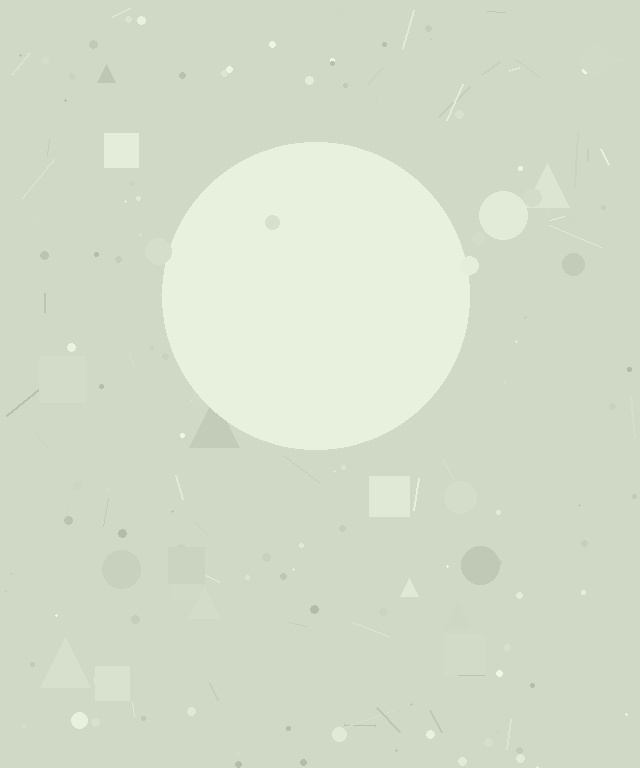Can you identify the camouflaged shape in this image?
The camouflaged shape is a circle.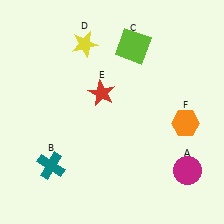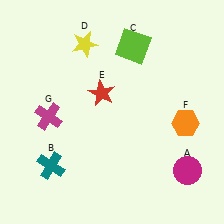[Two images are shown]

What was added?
A magenta cross (G) was added in Image 2.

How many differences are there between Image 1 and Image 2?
There is 1 difference between the two images.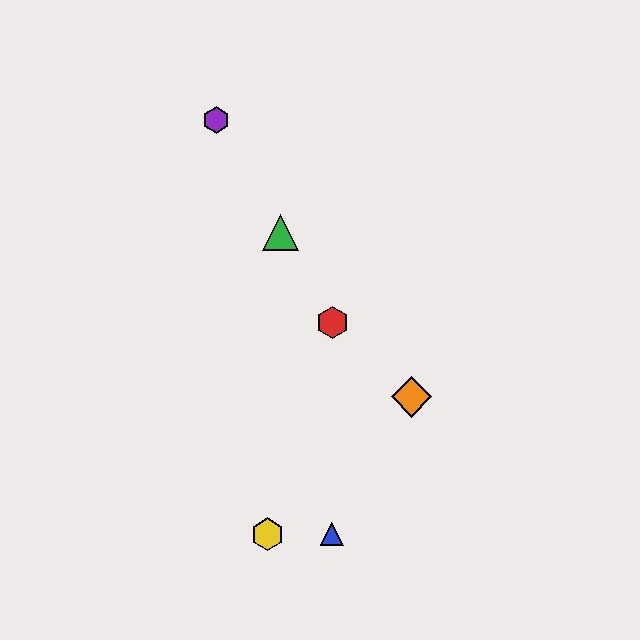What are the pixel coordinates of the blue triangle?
The blue triangle is at (332, 534).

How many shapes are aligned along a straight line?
3 shapes (the red hexagon, the green triangle, the purple hexagon) are aligned along a straight line.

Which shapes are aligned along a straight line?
The red hexagon, the green triangle, the purple hexagon are aligned along a straight line.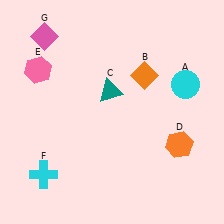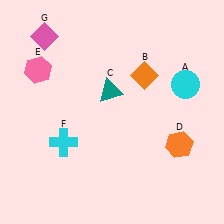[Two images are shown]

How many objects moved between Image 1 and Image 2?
1 object moved between the two images.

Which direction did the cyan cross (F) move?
The cyan cross (F) moved up.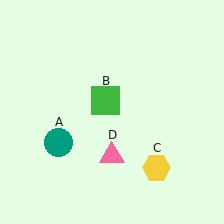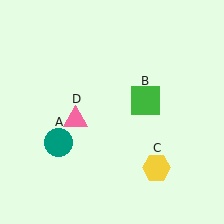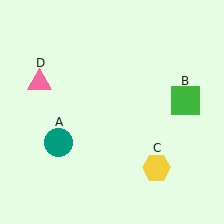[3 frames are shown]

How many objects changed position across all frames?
2 objects changed position: green square (object B), pink triangle (object D).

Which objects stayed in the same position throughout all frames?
Teal circle (object A) and yellow hexagon (object C) remained stationary.